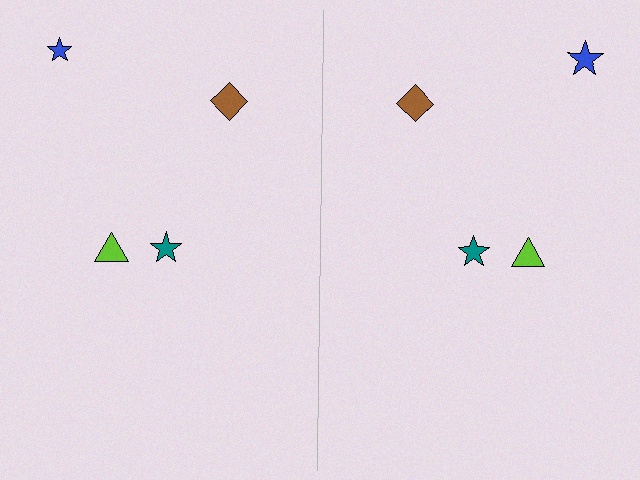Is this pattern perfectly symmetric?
No, the pattern is not perfectly symmetric. The blue star on the right side has a different size than its mirror counterpart.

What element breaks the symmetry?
The blue star on the right side has a different size than its mirror counterpart.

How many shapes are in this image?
There are 8 shapes in this image.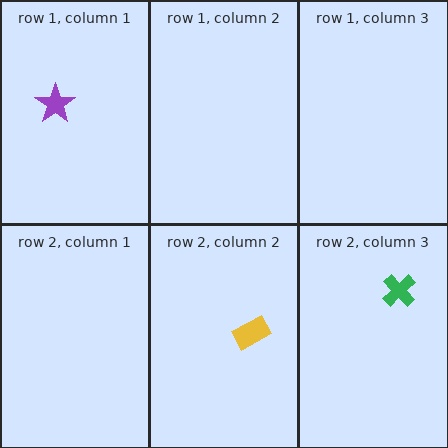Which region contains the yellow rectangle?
The row 2, column 2 region.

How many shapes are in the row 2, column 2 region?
1.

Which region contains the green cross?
The row 2, column 3 region.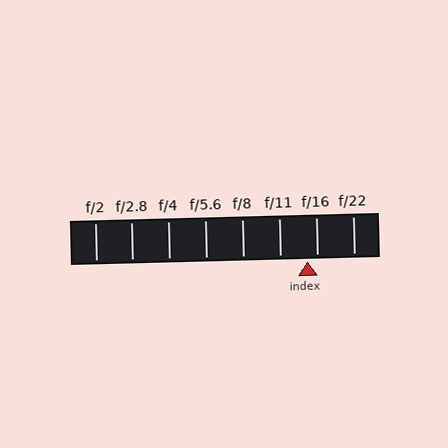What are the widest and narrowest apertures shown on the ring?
The widest aperture shown is f/2 and the narrowest is f/22.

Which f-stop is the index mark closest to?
The index mark is closest to f/16.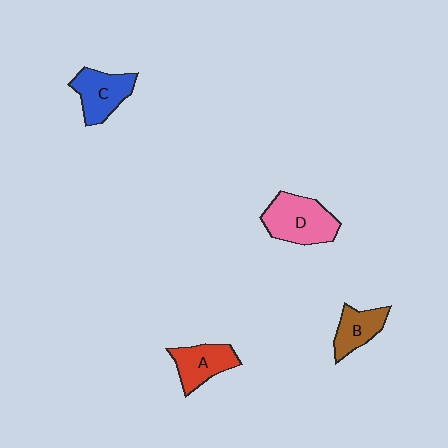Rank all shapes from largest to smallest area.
From largest to smallest: D (pink), C (blue), A (red), B (brown).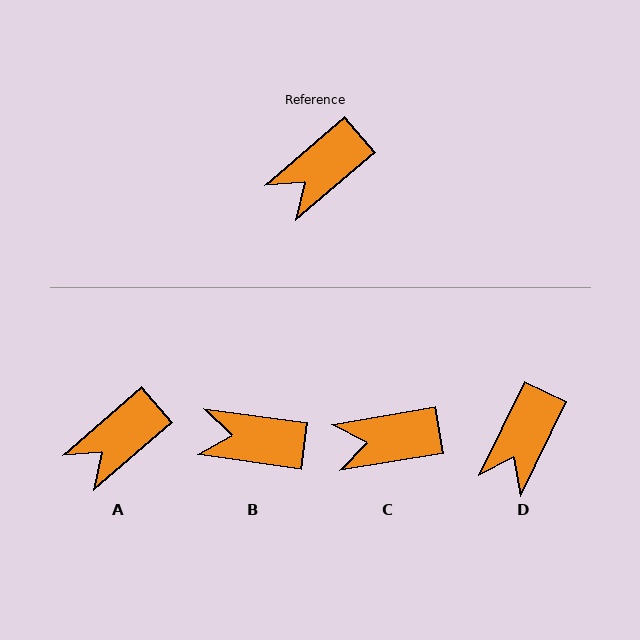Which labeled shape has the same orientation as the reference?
A.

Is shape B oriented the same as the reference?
No, it is off by about 49 degrees.